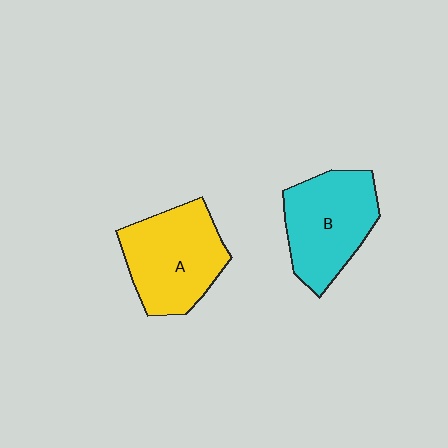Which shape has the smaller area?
Shape B (cyan).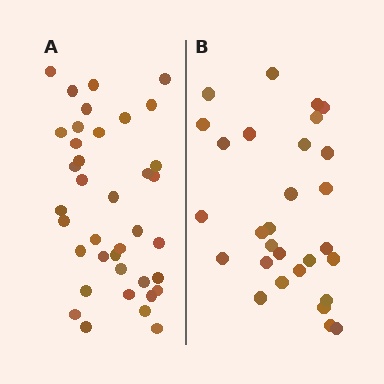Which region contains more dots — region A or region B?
Region A (the left region) has more dots.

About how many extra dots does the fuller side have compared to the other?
Region A has roughly 8 or so more dots than region B.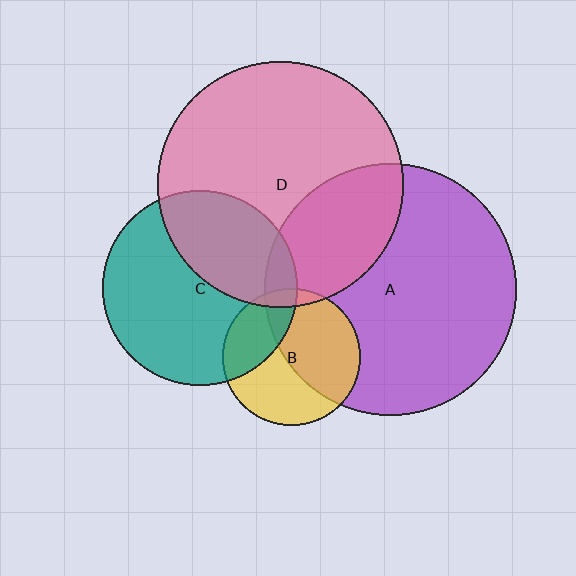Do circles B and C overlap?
Yes.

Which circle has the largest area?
Circle A (purple).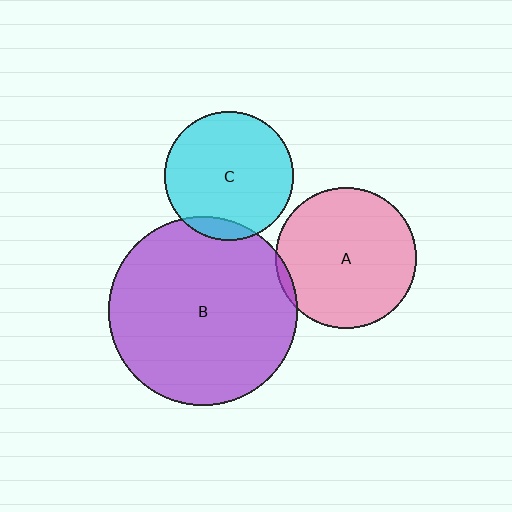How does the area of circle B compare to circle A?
Approximately 1.8 times.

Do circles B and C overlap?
Yes.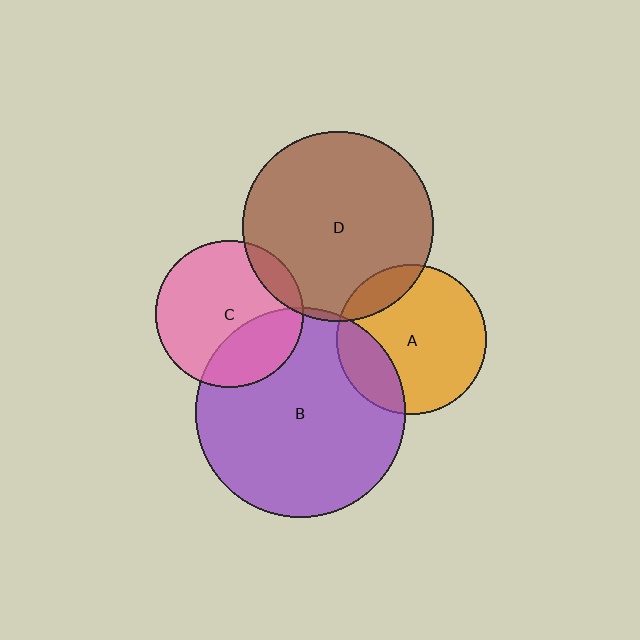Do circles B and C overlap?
Yes.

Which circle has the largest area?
Circle B (purple).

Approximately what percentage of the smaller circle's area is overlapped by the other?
Approximately 30%.